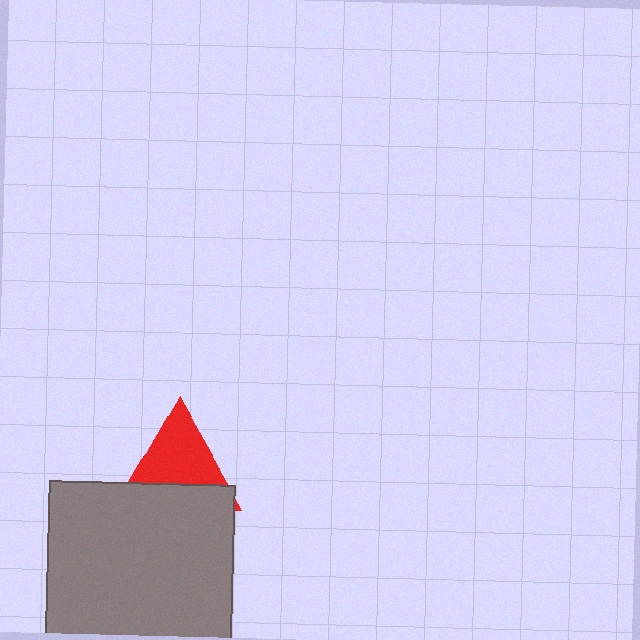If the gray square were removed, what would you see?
You would see the complete red triangle.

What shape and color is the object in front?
The object in front is a gray square.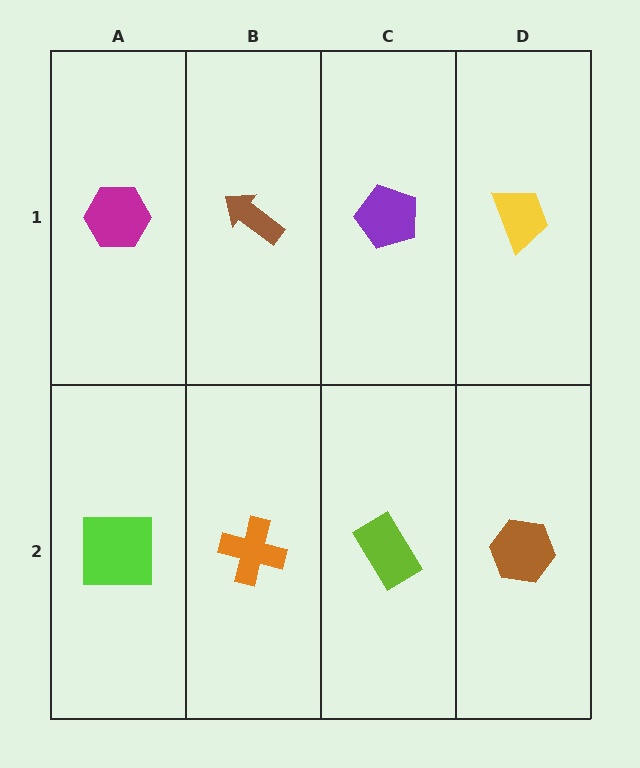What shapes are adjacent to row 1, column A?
A lime square (row 2, column A), a brown arrow (row 1, column B).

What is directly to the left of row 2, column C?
An orange cross.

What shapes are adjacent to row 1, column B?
An orange cross (row 2, column B), a magenta hexagon (row 1, column A), a purple pentagon (row 1, column C).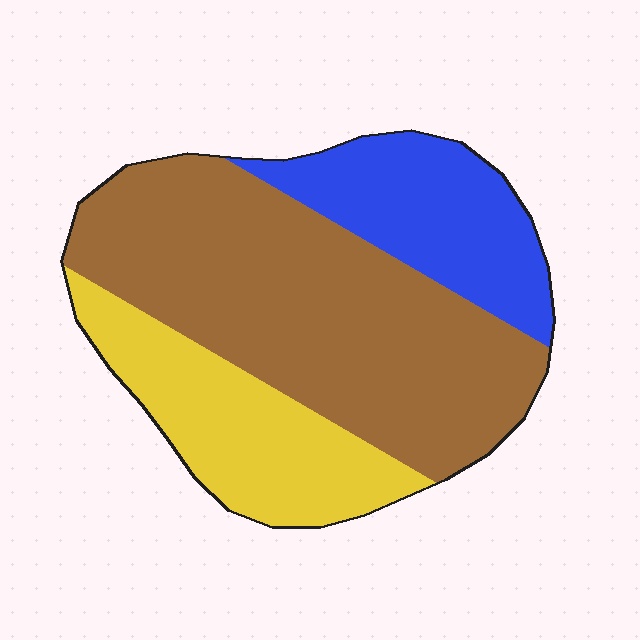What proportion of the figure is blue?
Blue covers about 20% of the figure.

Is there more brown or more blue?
Brown.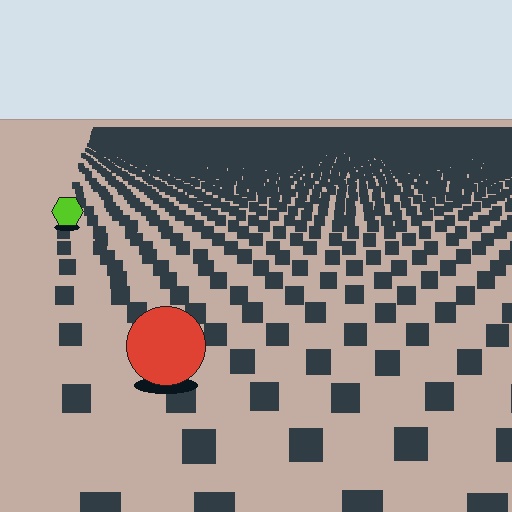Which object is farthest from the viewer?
The lime hexagon is farthest from the viewer. It appears smaller and the ground texture around it is denser.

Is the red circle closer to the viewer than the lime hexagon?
Yes. The red circle is closer — you can tell from the texture gradient: the ground texture is coarser near it.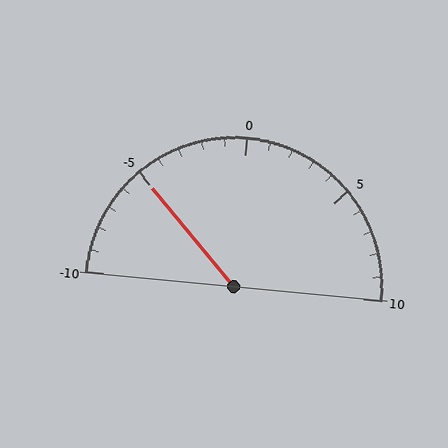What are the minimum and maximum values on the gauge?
The gauge ranges from -10 to 10.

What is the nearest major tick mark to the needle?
The nearest major tick mark is -5.